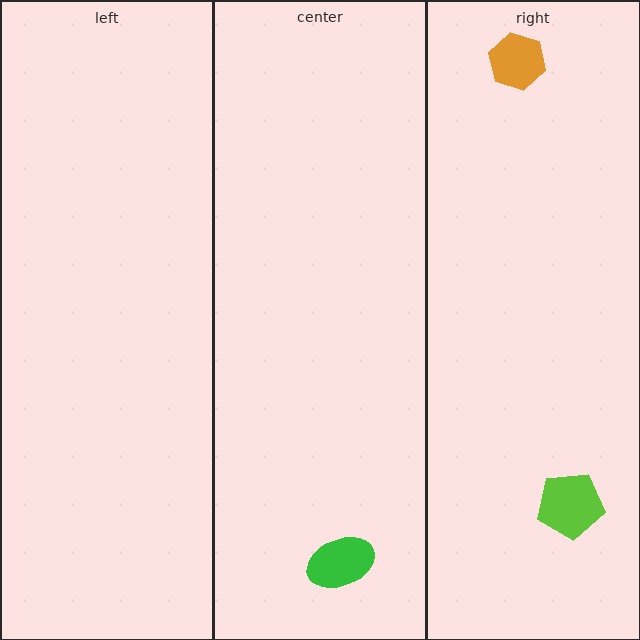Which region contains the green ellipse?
The center region.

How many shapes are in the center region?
1.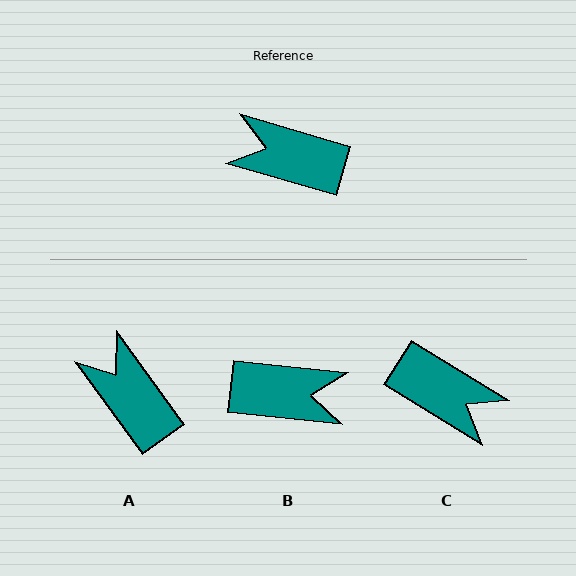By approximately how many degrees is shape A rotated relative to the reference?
Approximately 37 degrees clockwise.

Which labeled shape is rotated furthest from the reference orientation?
B, about 170 degrees away.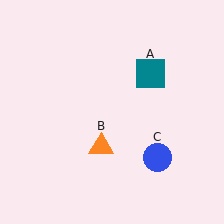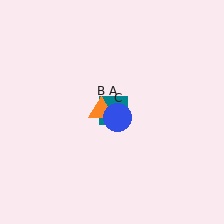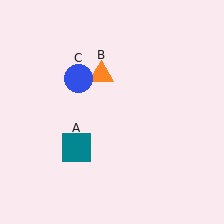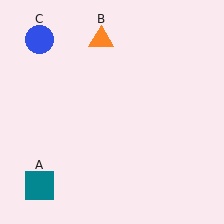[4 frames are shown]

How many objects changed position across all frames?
3 objects changed position: teal square (object A), orange triangle (object B), blue circle (object C).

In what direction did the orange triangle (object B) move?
The orange triangle (object B) moved up.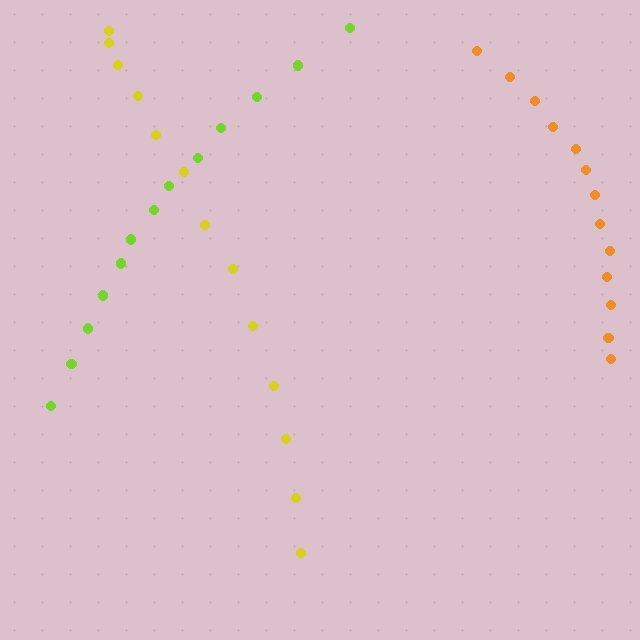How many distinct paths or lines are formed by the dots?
There are 3 distinct paths.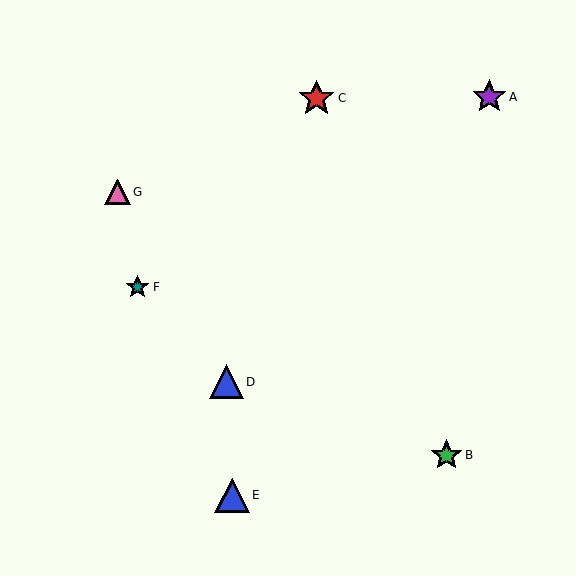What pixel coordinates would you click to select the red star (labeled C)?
Click at (317, 98) to select the red star C.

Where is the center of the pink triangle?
The center of the pink triangle is at (118, 192).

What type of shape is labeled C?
Shape C is a red star.